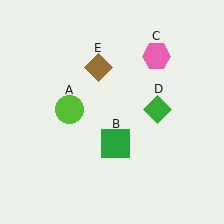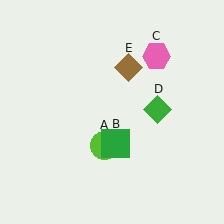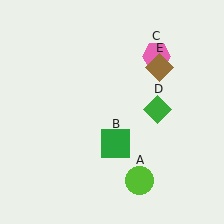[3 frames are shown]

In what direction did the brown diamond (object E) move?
The brown diamond (object E) moved right.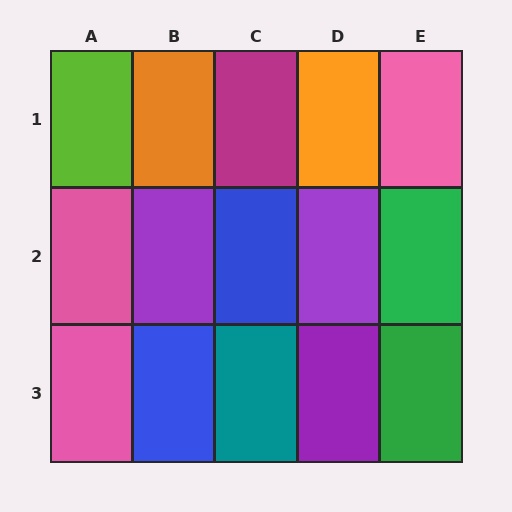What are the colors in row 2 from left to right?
Pink, purple, blue, purple, green.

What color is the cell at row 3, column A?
Pink.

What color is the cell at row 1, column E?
Pink.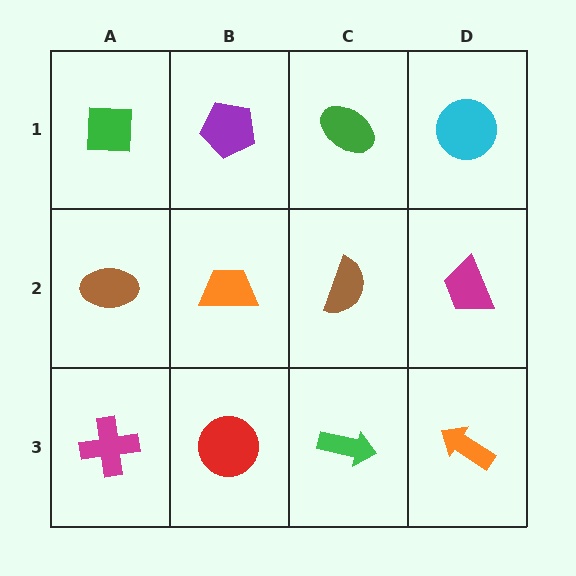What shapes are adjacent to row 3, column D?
A magenta trapezoid (row 2, column D), a green arrow (row 3, column C).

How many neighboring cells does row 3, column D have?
2.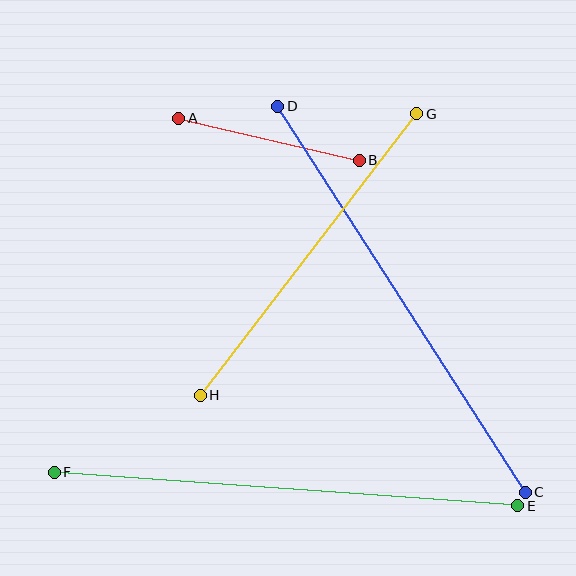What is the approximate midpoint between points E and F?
The midpoint is at approximately (286, 489) pixels.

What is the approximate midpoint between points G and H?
The midpoint is at approximately (308, 255) pixels.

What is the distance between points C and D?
The distance is approximately 459 pixels.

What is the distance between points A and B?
The distance is approximately 185 pixels.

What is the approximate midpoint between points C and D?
The midpoint is at approximately (402, 299) pixels.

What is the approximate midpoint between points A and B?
The midpoint is at approximately (269, 139) pixels.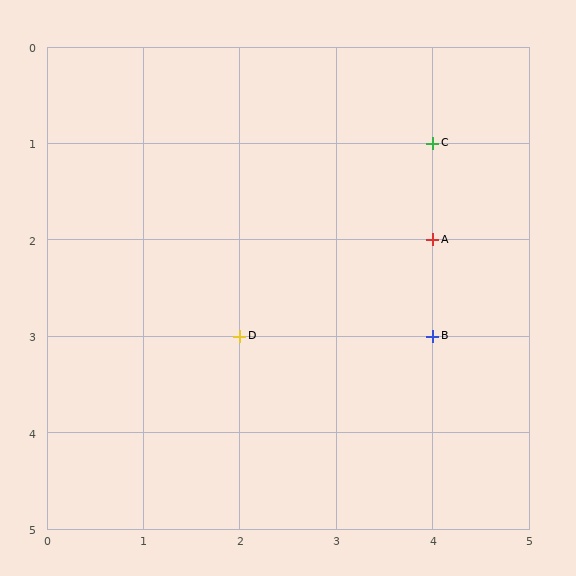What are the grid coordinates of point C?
Point C is at grid coordinates (4, 1).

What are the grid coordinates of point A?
Point A is at grid coordinates (4, 2).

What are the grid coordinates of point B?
Point B is at grid coordinates (4, 3).